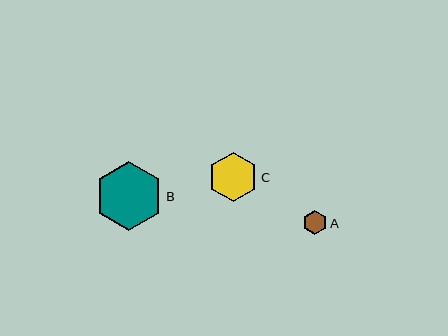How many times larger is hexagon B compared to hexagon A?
Hexagon B is approximately 2.8 times the size of hexagon A.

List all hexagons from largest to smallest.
From largest to smallest: B, C, A.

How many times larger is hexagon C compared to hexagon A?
Hexagon C is approximately 2.0 times the size of hexagon A.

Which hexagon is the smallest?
Hexagon A is the smallest with a size of approximately 25 pixels.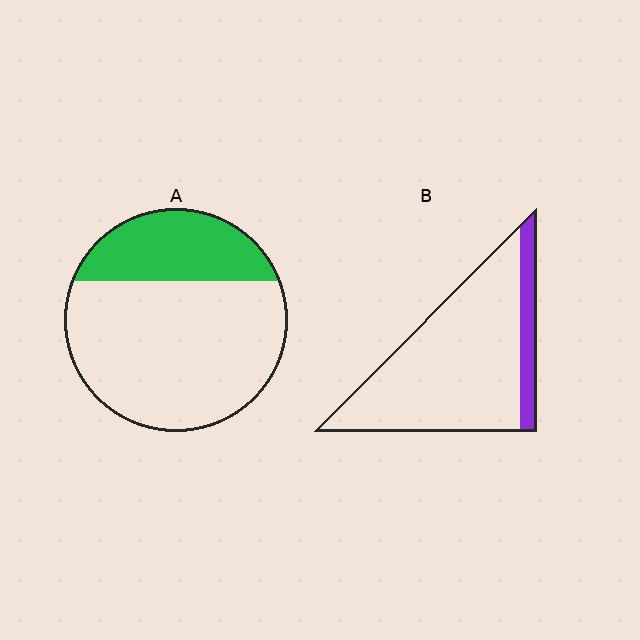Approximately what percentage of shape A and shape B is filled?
A is approximately 30% and B is approximately 15%.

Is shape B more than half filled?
No.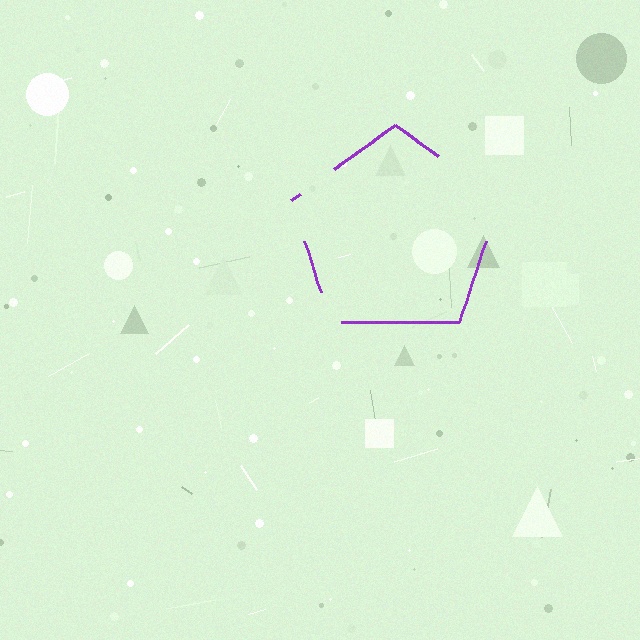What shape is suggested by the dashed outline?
The dashed outline suggests a pentagon.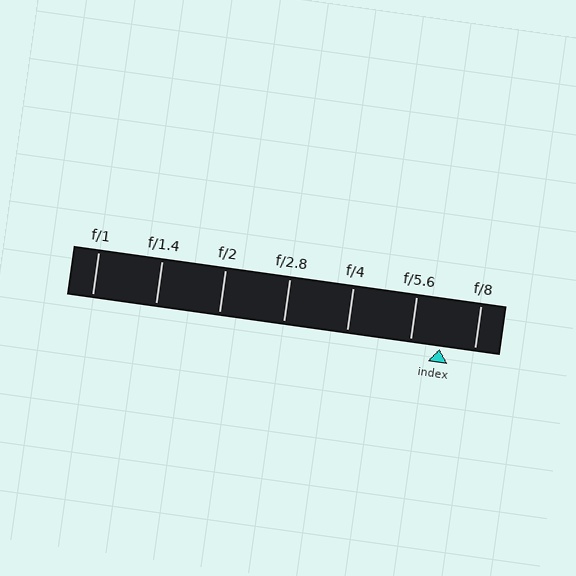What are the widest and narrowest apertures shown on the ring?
The widest aperture shown is f/1 and the narrowest is f/8.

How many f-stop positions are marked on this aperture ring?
There are 7 f-stop positions marked.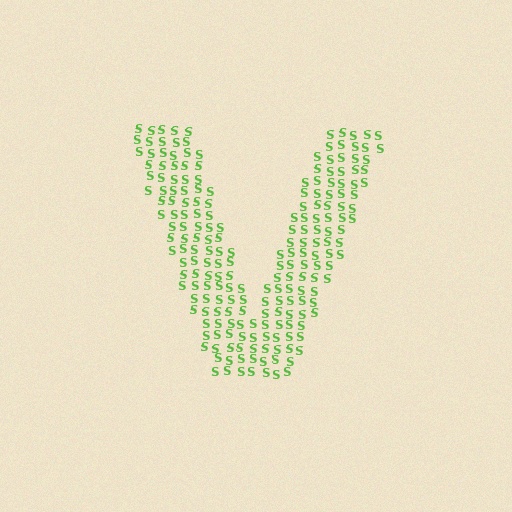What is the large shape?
The large shape is the letter V.